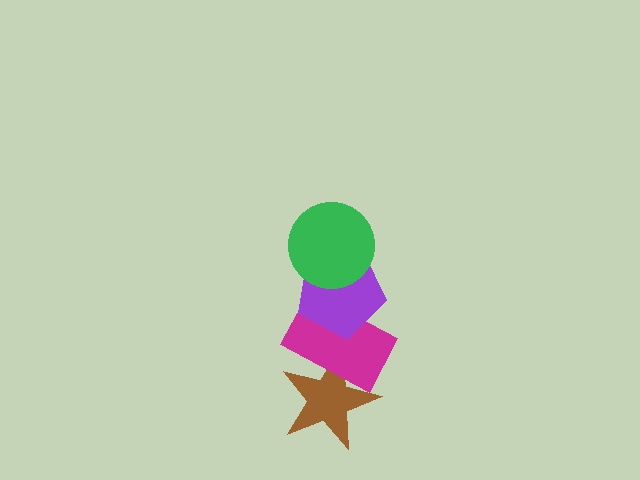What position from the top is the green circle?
The green circle is 1st from the top.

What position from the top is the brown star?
The brown star is 4th from the top.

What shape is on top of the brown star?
The magenta rectangle is on top of the brown star.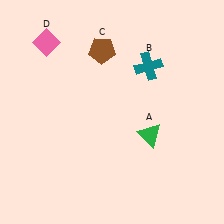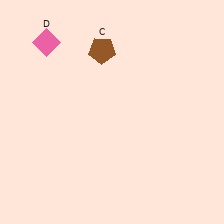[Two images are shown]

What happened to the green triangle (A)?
The green triangle (A) was removed in Image 2. It was in the bottom-right area of Image 1.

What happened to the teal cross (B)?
The teal cross (B) was removed in Image 2. It was in the top-right area of Image 1.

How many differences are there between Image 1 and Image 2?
There are 2 differences between the two images.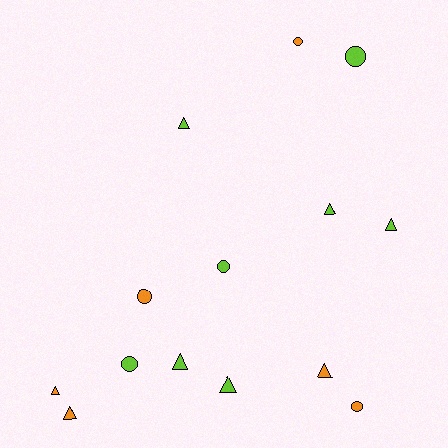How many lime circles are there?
There are 3 lime circles.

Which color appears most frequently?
Lime, with 8 objects.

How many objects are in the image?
There are 14 objects.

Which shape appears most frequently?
Triangle, with 8 objects.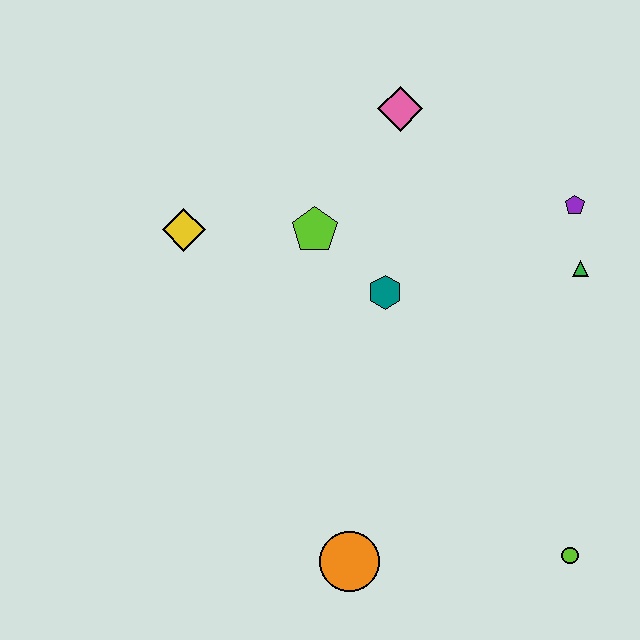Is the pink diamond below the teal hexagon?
No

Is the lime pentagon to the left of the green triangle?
Yes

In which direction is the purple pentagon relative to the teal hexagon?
The purple pentagon is to the right of the teal hexagon.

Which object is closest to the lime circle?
The orange circle is closest to the lime circle.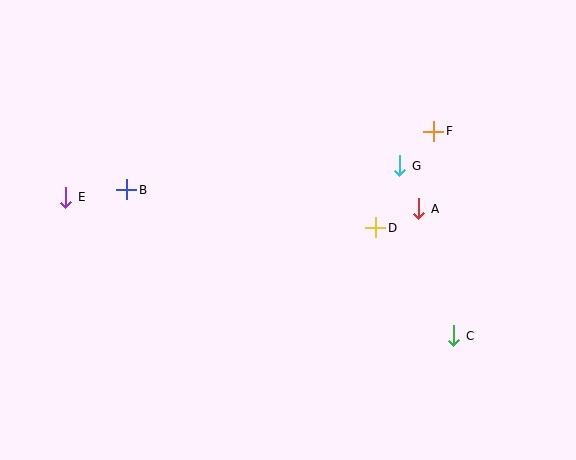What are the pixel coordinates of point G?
Point G is at (400, 166).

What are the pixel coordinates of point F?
Point F is at (434, 131).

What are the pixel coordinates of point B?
Point B is at (127, 190).